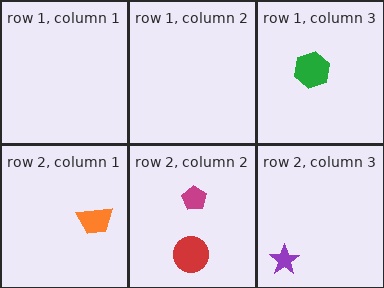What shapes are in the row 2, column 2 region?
The red circle, the magenta pentagon.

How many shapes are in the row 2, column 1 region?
1.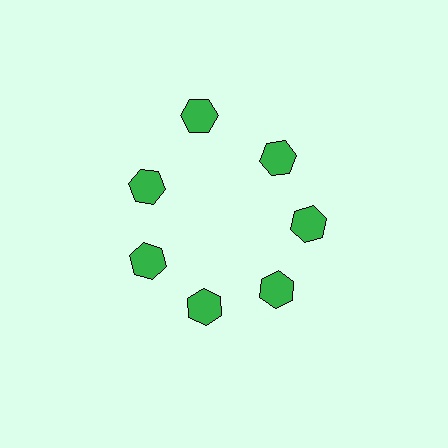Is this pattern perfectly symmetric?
No. The 7 green hexagons are arranged in a ring, but one element near the 12 o'clock position is pushed outward from the center, breaking the 7-fold rotational symmetry.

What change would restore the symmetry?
The symmetry would be restored by moving it inward, back onto the ring so that all 7 hexagons sit at equal angles and equal distance from the center.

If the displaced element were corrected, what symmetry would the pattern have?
It would have 7-fold rotational symmetry — the pattern would map onto itself every 51 degrees.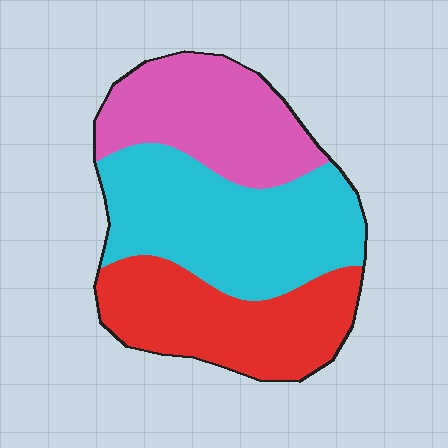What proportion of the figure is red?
Red takes up about one third (1/3) of the figure.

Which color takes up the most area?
Cyan, at roughly 40%.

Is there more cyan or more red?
Cyan.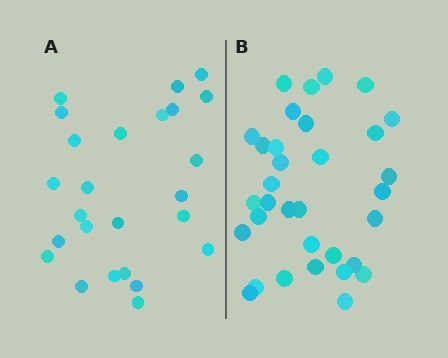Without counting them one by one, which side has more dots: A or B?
Region B (the right region) has more dots.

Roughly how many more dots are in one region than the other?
Region B has roughly 8 or so more dots than region A.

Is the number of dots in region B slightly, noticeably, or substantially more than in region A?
Region B has noticeably more, but not dramatically so. The ratio is roughly 1.3 to 1.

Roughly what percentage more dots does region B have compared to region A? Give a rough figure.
About 30% more.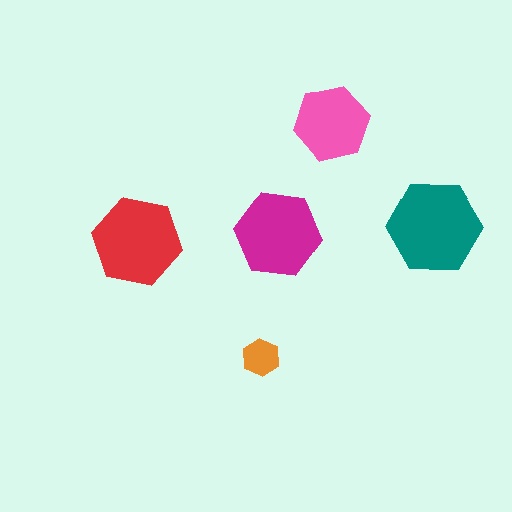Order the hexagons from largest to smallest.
the teal one, the red one, the magenta one, the pink one, the orange one.